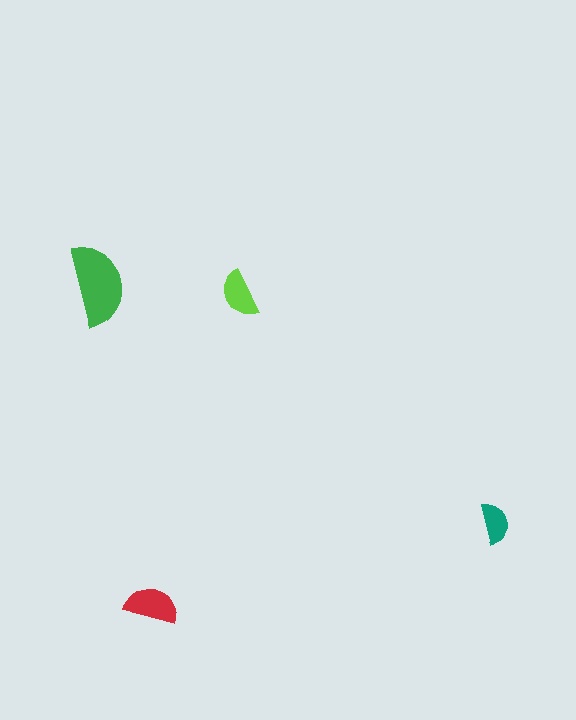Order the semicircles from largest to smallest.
the green one, the red one, the lime one, the teal one.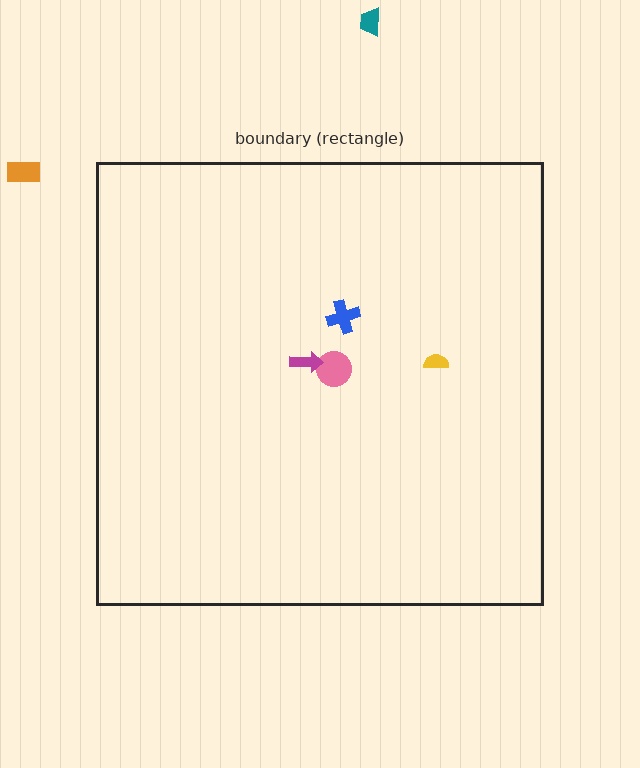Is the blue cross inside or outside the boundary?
Inside.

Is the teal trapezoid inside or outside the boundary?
Outside.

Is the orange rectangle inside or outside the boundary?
Outside.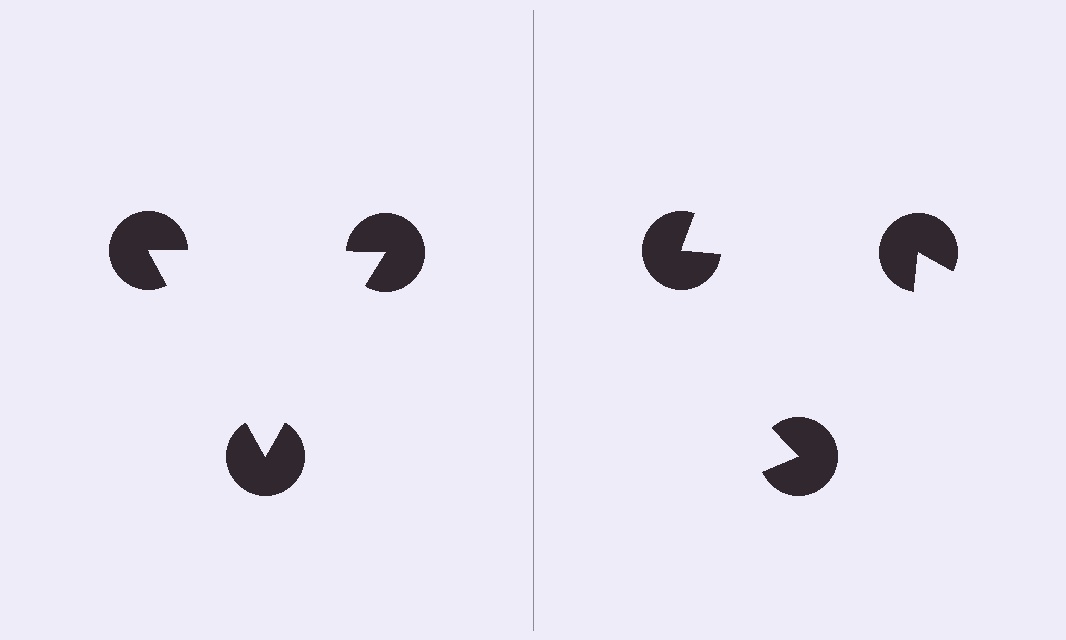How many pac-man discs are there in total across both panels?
6 — 3 on each side.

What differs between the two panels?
The pac-man discs are positioned identically on both sides; only the wedge orientations differ. On the left they align to a triangle; on the right they are misaligned.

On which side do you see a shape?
An illusory triangle appears on the left side. On the right side the wedge cuts are rotated, so no coherent shape forms.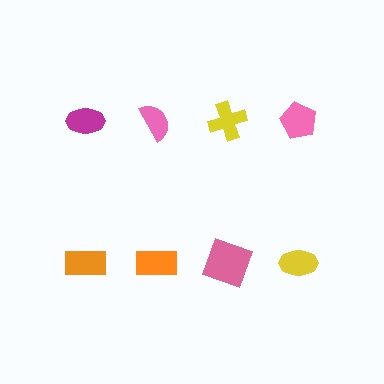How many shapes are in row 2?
4 shapes.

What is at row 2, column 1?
An orange rectangle.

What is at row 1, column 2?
A pink semicircle.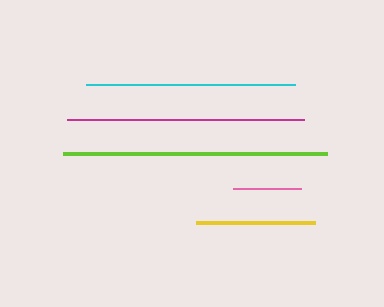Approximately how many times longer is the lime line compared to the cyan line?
The lime line is approximately 1.3 times the length of the cyan line.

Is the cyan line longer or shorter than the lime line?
The lime line is longer than the cyan line.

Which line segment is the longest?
The lime line is the longest at approximately 264 pixels.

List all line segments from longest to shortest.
From longest to shortest: lime, magenta, cyan, yellow, pink.